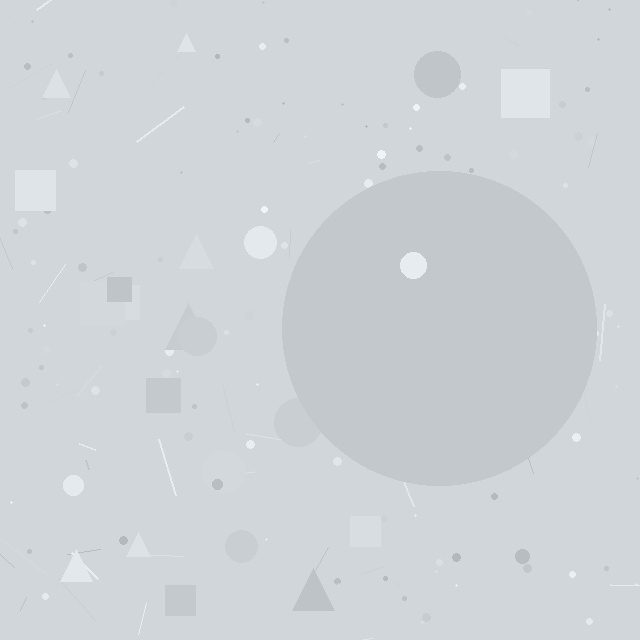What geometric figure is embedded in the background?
A circle is embedded in the background.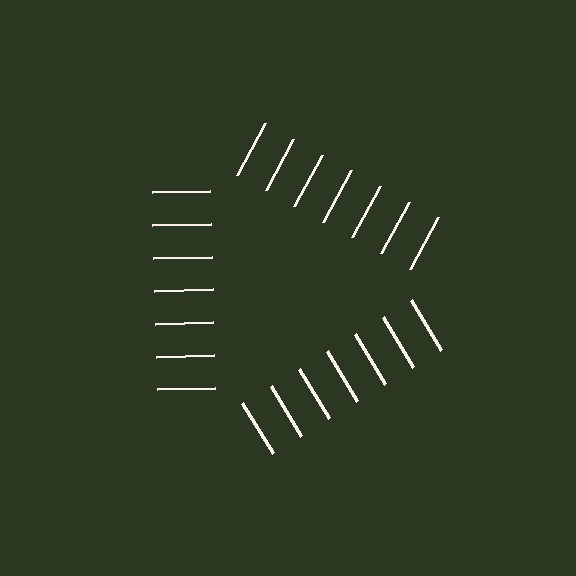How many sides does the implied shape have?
3 sides — the line-ends trace a triangle.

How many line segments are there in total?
21 — 7 along each of the 3 edges.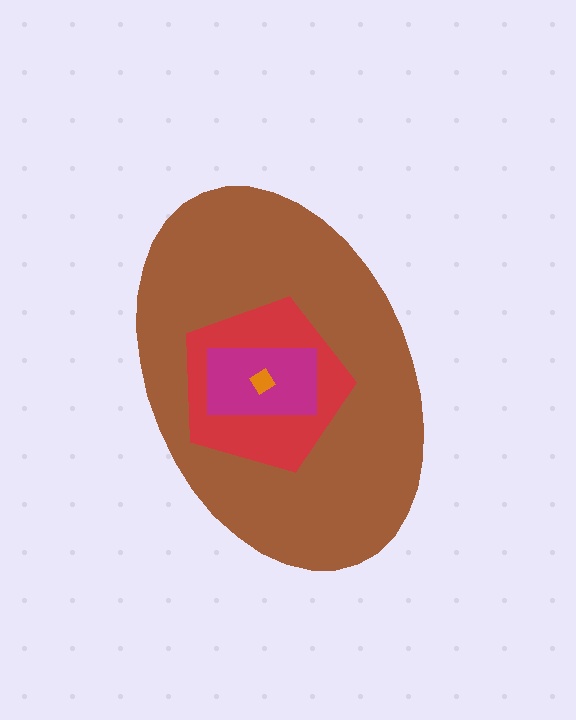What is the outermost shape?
The brown ellipse.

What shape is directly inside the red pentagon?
The magenta rectangle.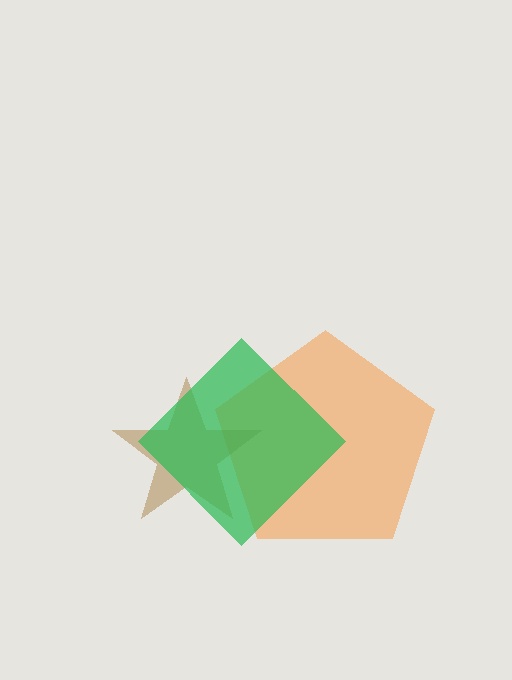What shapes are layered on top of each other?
The layered shapes are: an orange pentagon, a brown star, a green diamond.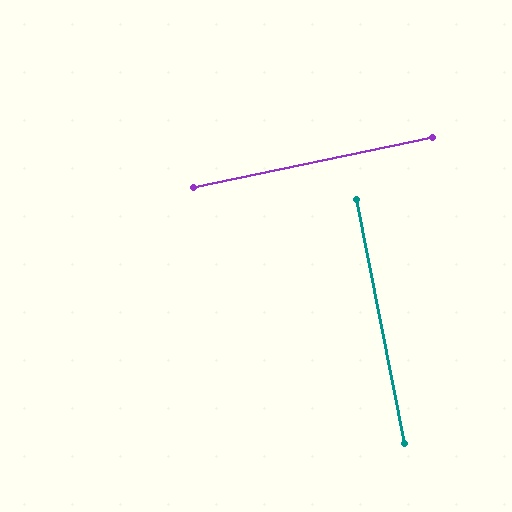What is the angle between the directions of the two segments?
Approximately 89 degrees.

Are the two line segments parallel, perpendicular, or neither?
Perpendicular — they meet at approximately 89°.